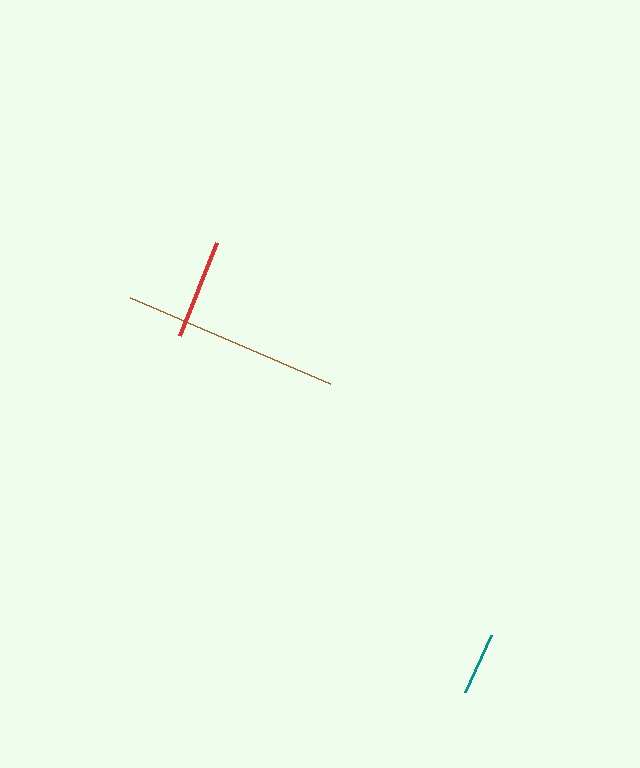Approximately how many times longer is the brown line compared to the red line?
The brown line is approximately 2.2 times the length of the red line.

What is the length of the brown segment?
The brown segment is approximately 218 pixels long.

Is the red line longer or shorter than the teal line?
The red line is longer than the teal line.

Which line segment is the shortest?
The teal line is the shortest at approximately 63 pixels.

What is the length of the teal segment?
The teal segment is approximately 63 pixels long.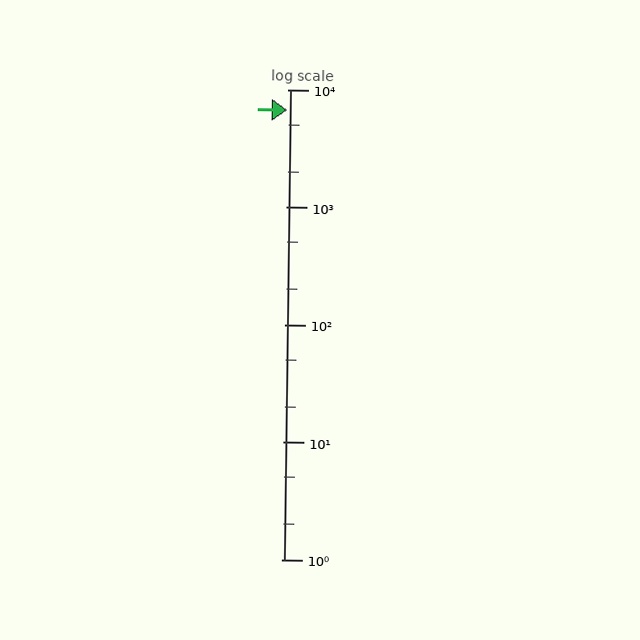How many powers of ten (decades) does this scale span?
The scale spans 4 decades, from 1 to 10000.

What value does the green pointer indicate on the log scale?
The pointer indicates approximately 6700.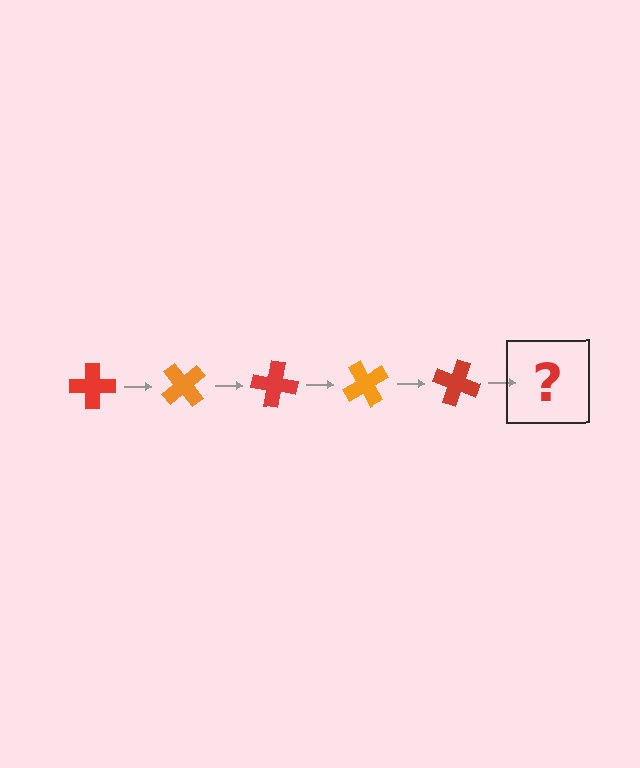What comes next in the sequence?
The next element should be an orange cross, rotated 250 degrees from the start.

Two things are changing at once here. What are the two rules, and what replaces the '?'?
The two rules are that it rotates 50 degrees each step and the color cycles through red and orange. The '?' should be an orange cross, rotated 250 degrees from the start.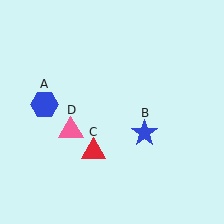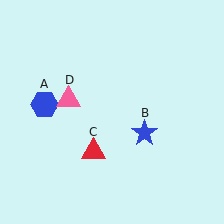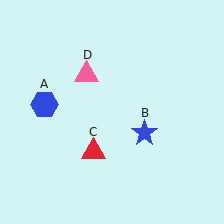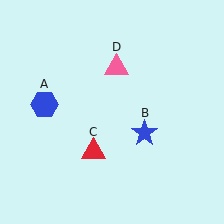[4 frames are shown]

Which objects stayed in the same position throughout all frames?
Blue hexagon (object A) and blue star (object B) and red triangle (object C) remained stationary.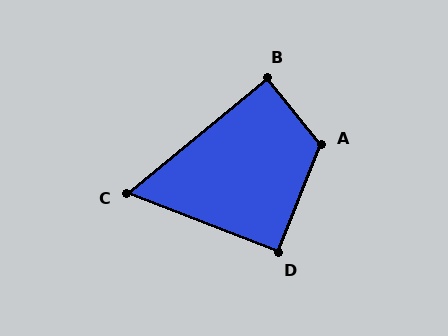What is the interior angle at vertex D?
Approximately 90 degrees (approximately right).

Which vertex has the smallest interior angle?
C, at approximately 61 degrees.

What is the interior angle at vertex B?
Approximately 90 degrees (approximately right).